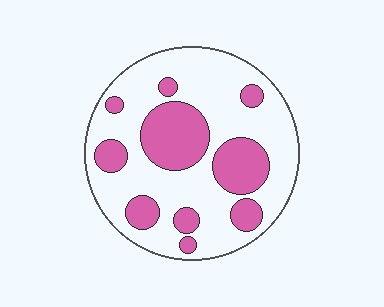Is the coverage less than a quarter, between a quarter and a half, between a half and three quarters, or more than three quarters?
Between a quarter and a half.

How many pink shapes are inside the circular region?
10.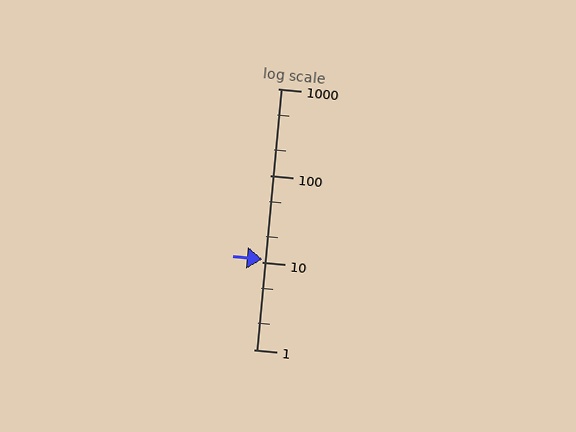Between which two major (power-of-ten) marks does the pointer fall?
The pointer is between 10 and 100.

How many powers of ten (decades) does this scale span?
The scale spans 3 decades, from 1 to 1000.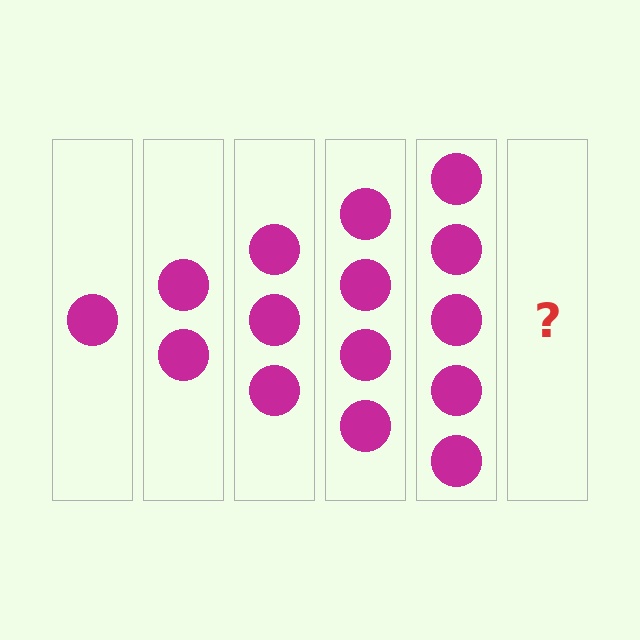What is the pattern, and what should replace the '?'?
The pattern is that each step adds one more circle. The '?' should be 6 circles.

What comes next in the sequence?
The next element should be 6 circles.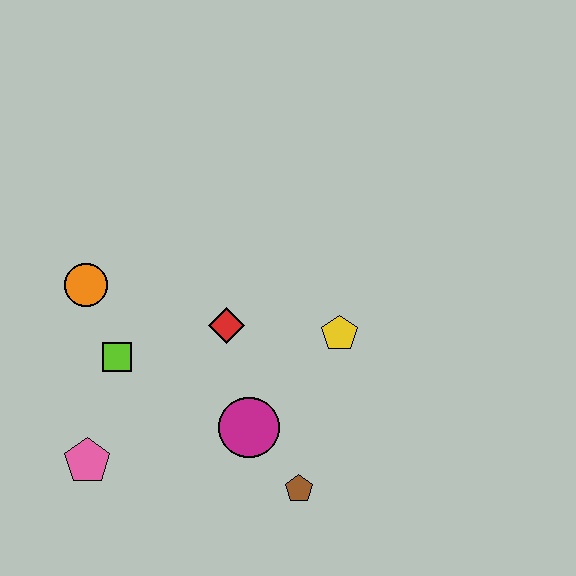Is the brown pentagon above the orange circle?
No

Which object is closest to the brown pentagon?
The magenta circle is closest to the brown pentagon.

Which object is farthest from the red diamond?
The pink pentagon is farthest from the red diamond.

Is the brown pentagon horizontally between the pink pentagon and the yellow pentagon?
Yes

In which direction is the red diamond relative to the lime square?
The red diamond is to the right of the lime square.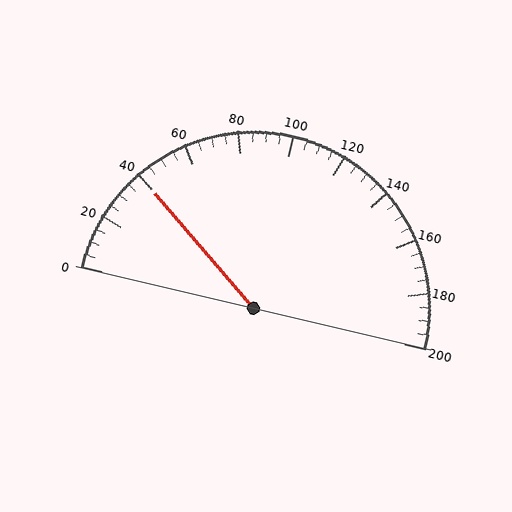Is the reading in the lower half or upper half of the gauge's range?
The reading is in the lower half of the range (0 to 200).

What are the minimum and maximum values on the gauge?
The gauge ranges from 0 to 200.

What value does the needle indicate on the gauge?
The needle indicates approximately 40.